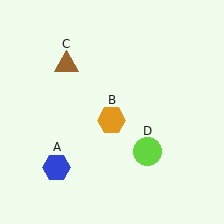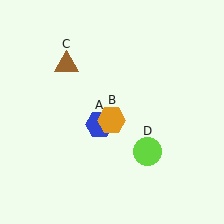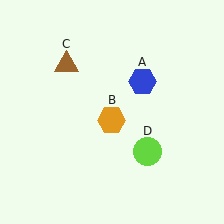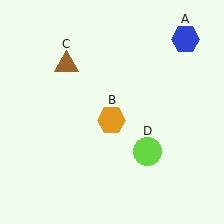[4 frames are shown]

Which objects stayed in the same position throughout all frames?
Orange hexagon (object B) and brown triangle (object C) and lime circle (object D) remained stationary.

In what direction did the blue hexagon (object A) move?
The blue hexagon (object A) moved up and to the right.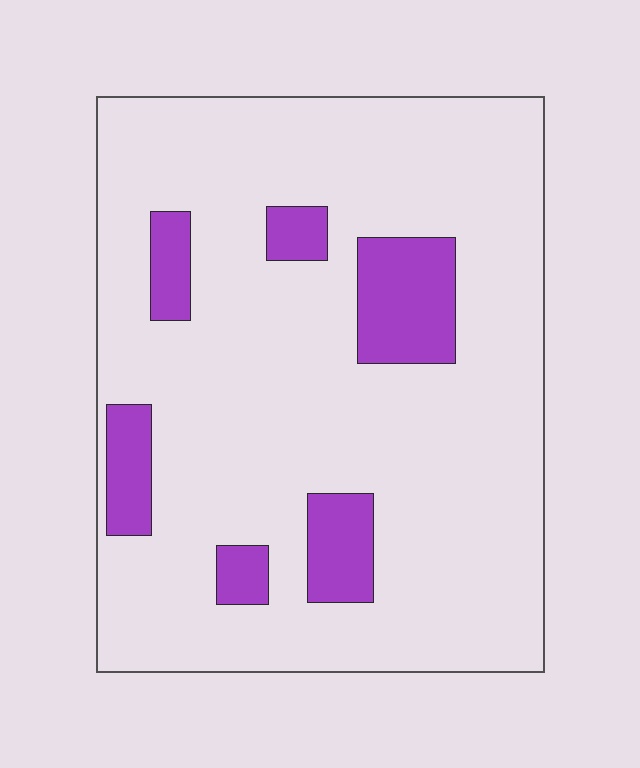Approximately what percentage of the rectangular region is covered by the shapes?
Approximately 15%.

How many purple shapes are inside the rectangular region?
6.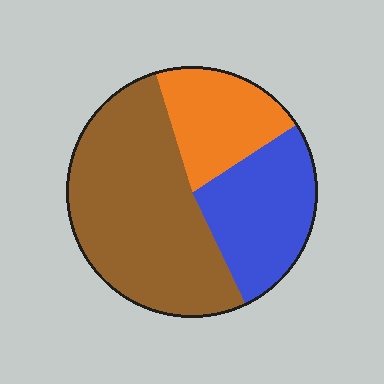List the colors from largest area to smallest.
From largest to smallest: brown, blue, orange.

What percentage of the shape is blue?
Blue covers roughly 25% of the shape.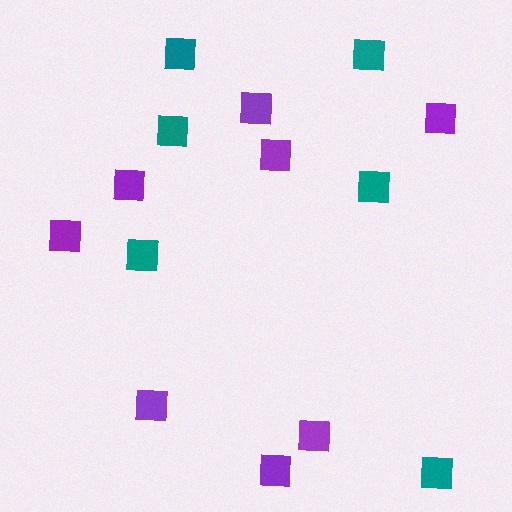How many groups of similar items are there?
There are 2 groups: one group of teal squares (6) and one group of purple squares (8).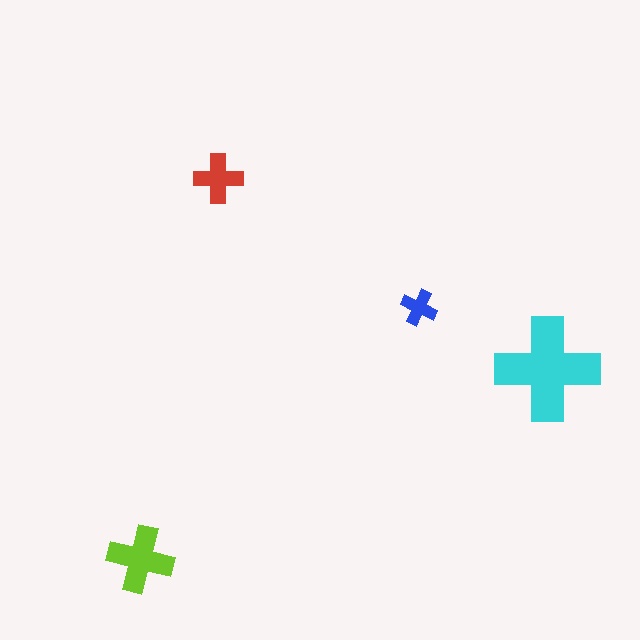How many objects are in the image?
There are 4 objects in the image.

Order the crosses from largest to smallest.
the cyan one, the lime one, the red one, the blue one.